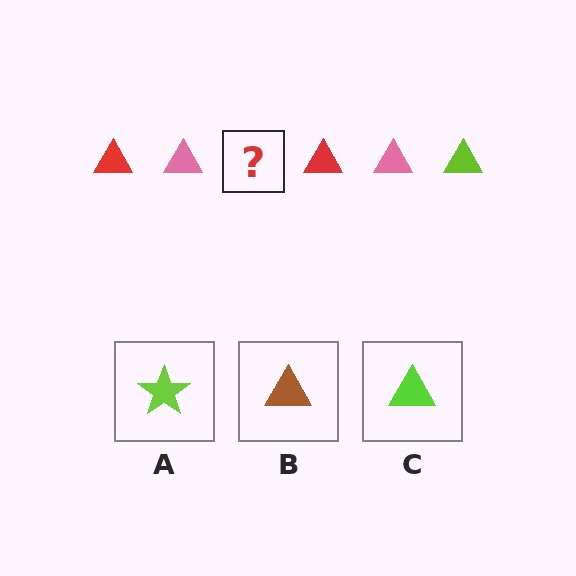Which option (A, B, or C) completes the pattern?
C.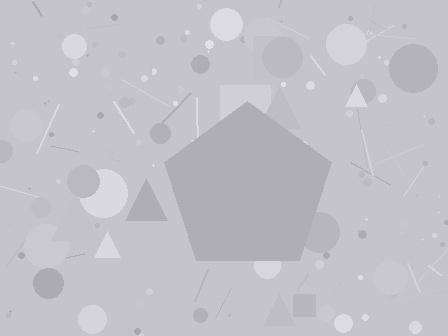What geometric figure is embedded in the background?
A pentagon is embedded in the background.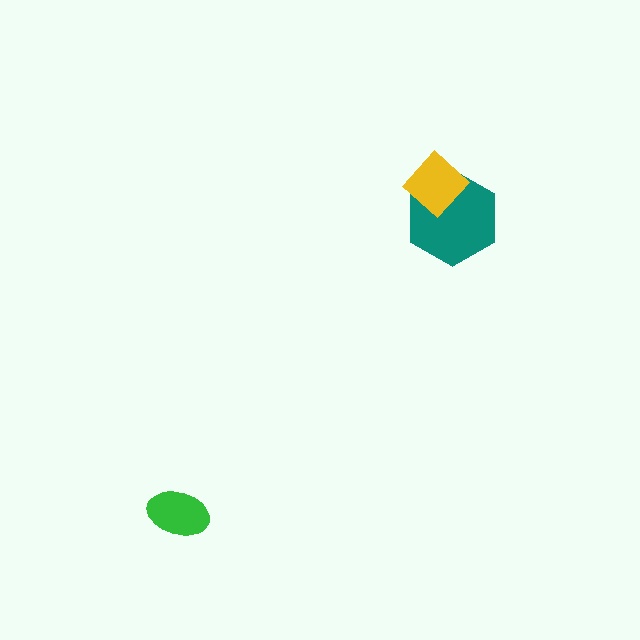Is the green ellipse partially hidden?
No, no other shape covers it.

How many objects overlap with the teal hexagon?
1 object overlaps with the teal hexagon.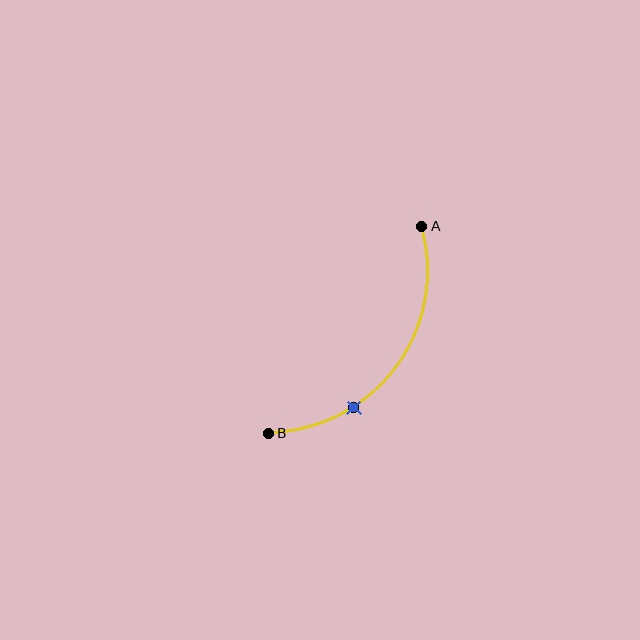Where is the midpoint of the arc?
The arc midpoint is the point on the curve farthest from the straight line joining A and B. It sits below and to the right of that line.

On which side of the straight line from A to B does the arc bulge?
The arc bulges below and to the right of the straight line connecting A and B.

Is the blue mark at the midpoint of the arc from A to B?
No. The blue mark lies on the arc but is closer to endpoint B. The arc midpoint would be at the point on the curve equidistant along the arc from both A and B.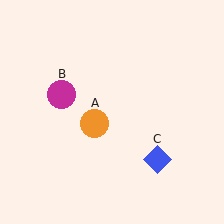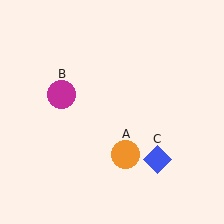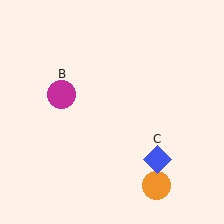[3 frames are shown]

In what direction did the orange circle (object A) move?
The orange circle (object A) moved down and to the right.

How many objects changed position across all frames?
1 object changed position: orange circle (object A).